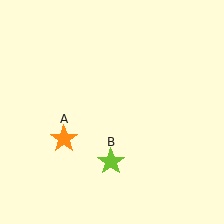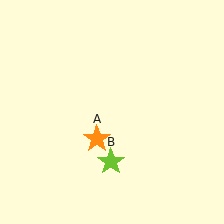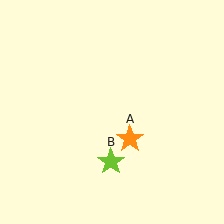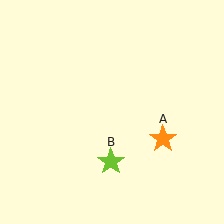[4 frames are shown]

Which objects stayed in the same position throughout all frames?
Lime star (object B) remained stationary.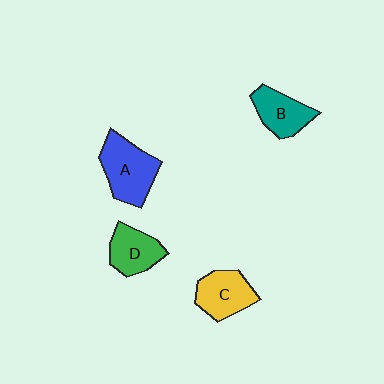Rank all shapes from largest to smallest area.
From largest to smallest: A (blue), C (yellow), B (teal), D (green).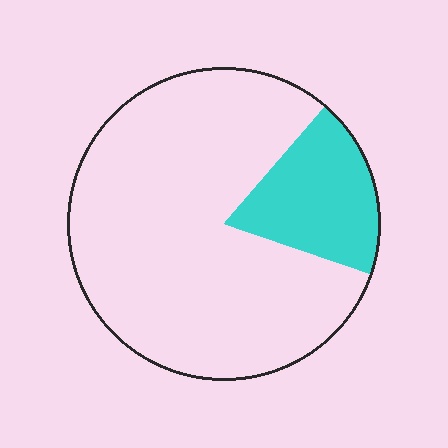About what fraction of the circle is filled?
About one fifth (1/5).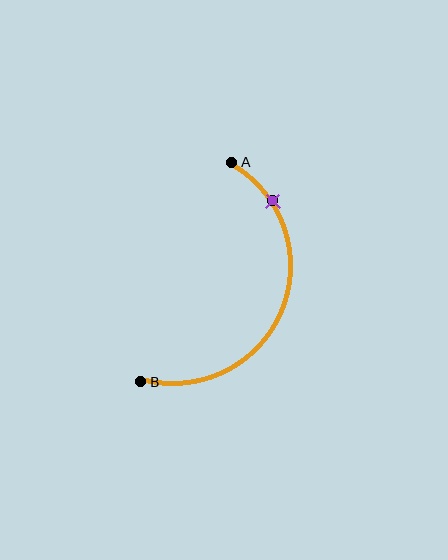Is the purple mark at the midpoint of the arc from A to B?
No. The purple mark lies on the arc but is closer to endpoint A. The arc midpoint would be at the point on the curve equidistant along the arc from both A and B.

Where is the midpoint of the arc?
The arc midpoint is the point on the curve farthest from the straight line joining A and B. It sits to the right of that line.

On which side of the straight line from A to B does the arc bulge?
The arc bulges to the right of the straight line connecting A and B.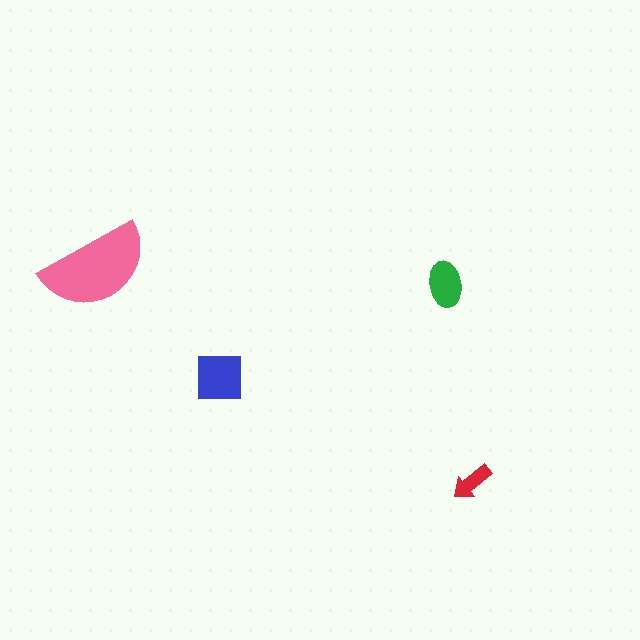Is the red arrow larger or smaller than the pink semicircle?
Smaller.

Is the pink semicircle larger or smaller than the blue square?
Larger.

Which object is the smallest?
The red arrow.